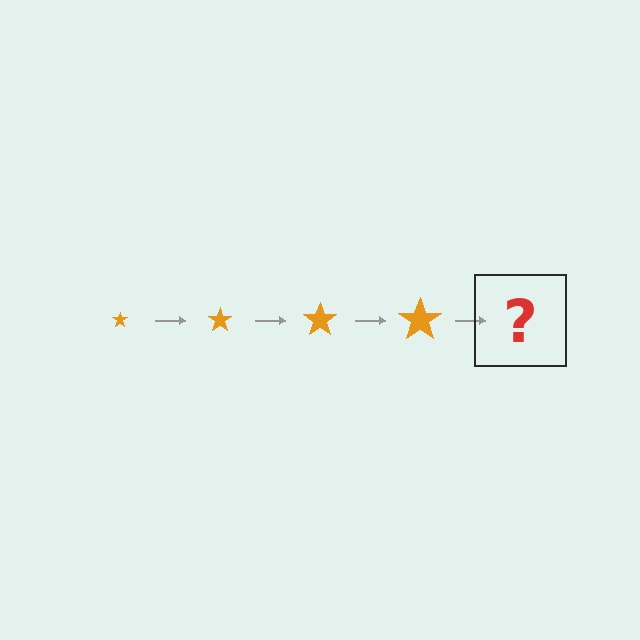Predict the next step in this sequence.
The next step is an orange star, larger than the previous one.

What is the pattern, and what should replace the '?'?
The pattern is that the star gets progressively larger each step. The '?' should be an orange star, larger than the previous one.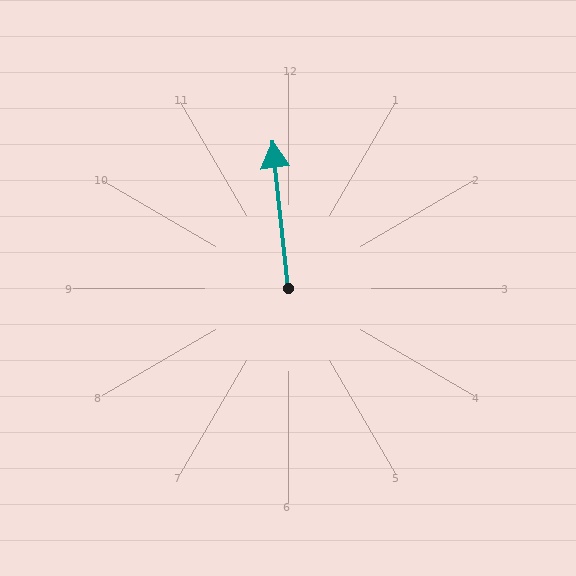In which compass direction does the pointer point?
North.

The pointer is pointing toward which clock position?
Roughly 12 o'clock.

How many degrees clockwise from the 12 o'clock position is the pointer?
Approximately 354 degrees.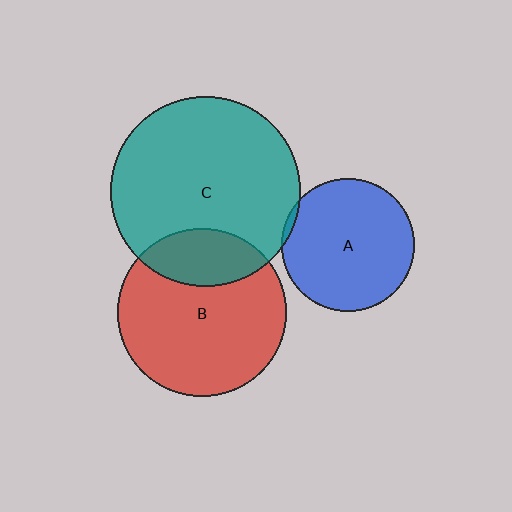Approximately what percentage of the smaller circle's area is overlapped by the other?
Approximately 25%.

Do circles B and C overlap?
Yes.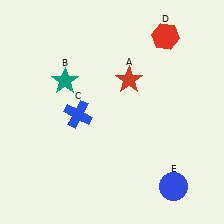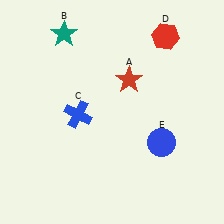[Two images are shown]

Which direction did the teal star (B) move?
The teal star (B) moved up.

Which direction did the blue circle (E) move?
The blue circle (E) moved up.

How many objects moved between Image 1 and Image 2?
2 objects moved between the two images.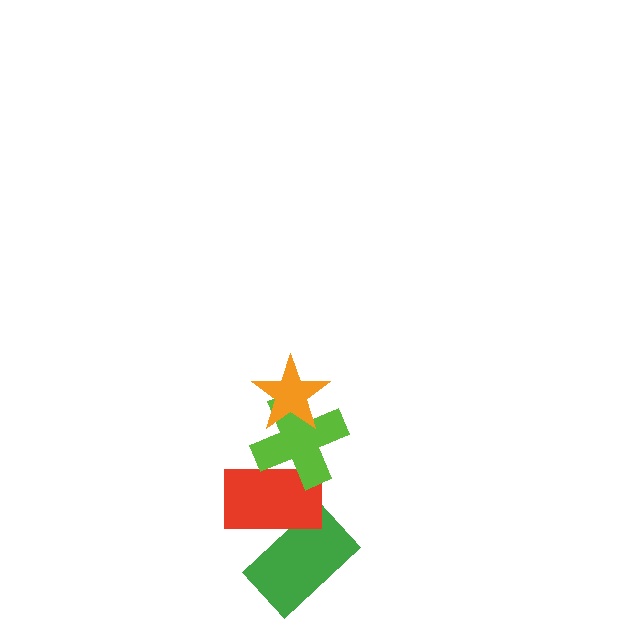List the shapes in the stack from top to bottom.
From top to bottom: the orange star, the lime cross, the red rectangle, the green rectangle.